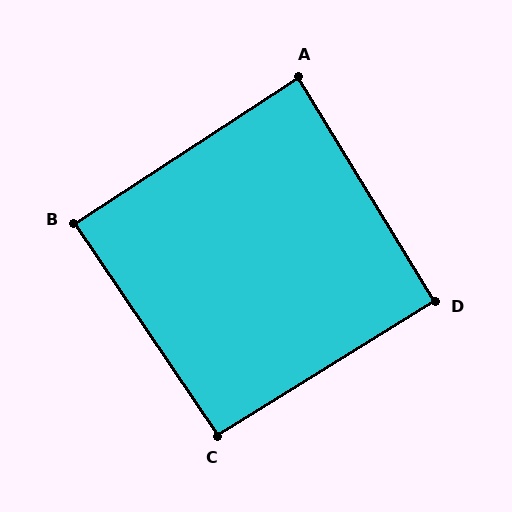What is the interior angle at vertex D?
Approximately 91 degrees (approximately right).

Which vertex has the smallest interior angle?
A, at approximately 88 degrees.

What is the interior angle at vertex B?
Approximately 89 degrees (approximately right).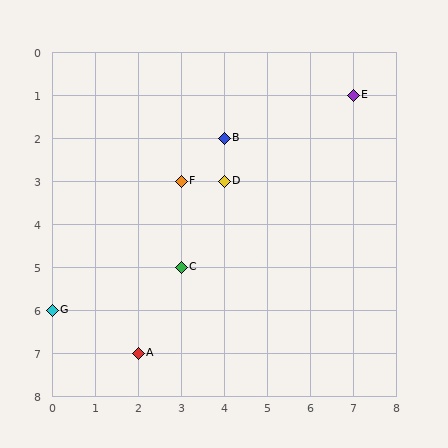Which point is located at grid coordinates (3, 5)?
Point C is at (3, 5).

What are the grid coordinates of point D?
Point D is at grid coordinates (4, 3).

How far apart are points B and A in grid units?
Points B and A are 2 columns and 5 rows apart (about 5.4 grid units diagonally).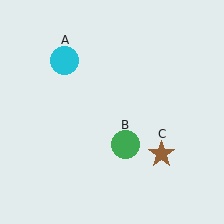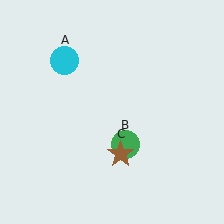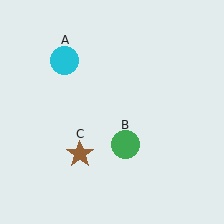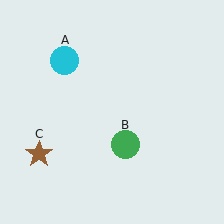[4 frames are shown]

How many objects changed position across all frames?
1 object changed position: brown star (object C).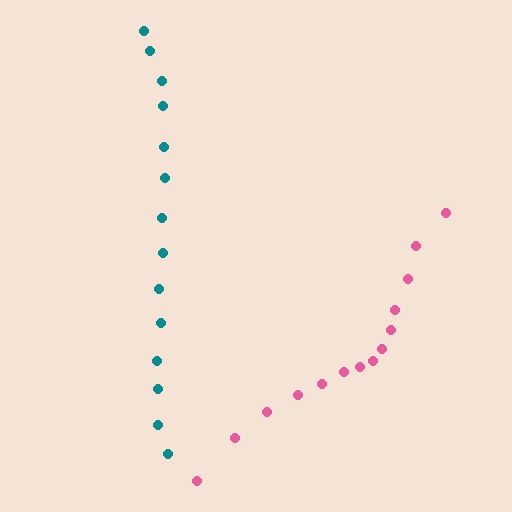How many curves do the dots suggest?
There are 2 distinct paths.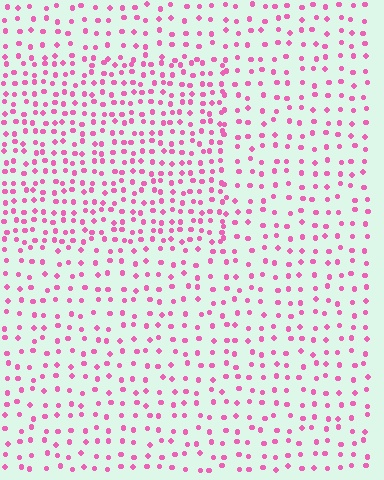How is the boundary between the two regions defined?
The boundary is defined by a change in element density (approximately 1.7x ratio). All elements are the same color, size, and shape.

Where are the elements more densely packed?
The elements are more densely packed inside the rectangle boundary.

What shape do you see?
I see a rectangle.